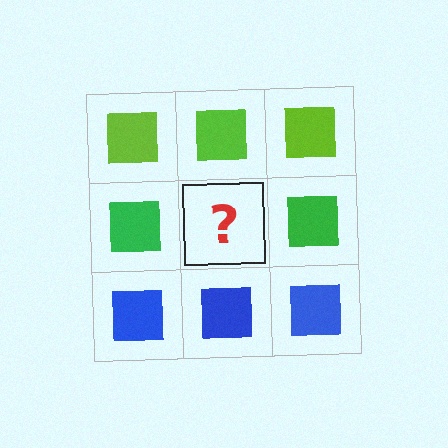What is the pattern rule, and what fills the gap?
The rule is that each row has a consistent color. The gap should be filled with a green square.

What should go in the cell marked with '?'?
The missing cell should contain a green square.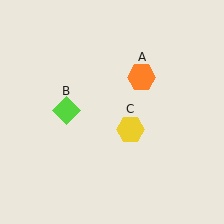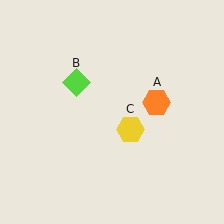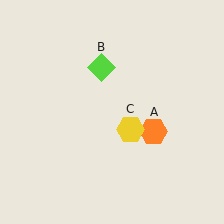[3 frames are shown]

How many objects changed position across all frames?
2 objects changed position: orange hexagon (object A), lime diamond (object B).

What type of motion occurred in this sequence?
The orange hexagon (object A), lime diamond (object B) rotated clockwise around the center of the scene.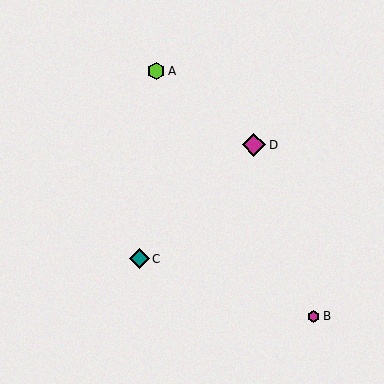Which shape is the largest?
The magenta diamond (labeled D) is the largest.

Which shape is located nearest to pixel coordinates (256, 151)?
The magenta diamond (labeled D) at (254, 145) is nearest to that location.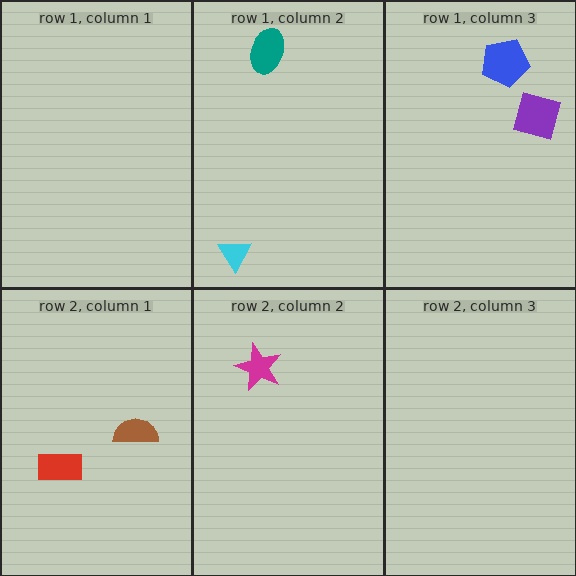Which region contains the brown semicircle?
The row 2, column 1 region.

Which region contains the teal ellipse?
The row 1, column 2 region.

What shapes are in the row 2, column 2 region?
The magenta star.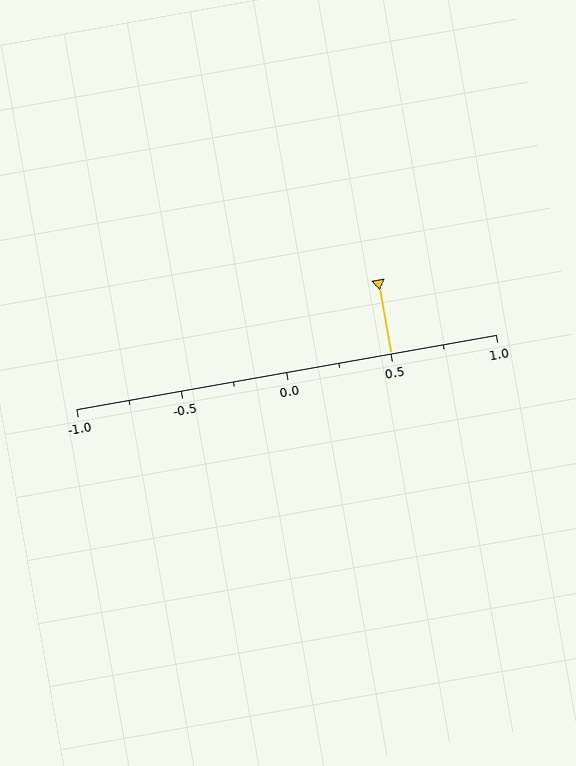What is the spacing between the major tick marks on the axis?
The major ticks are spaced 0.5 apart.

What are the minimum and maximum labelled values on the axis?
The axis runs from -1.0 to 1.0.